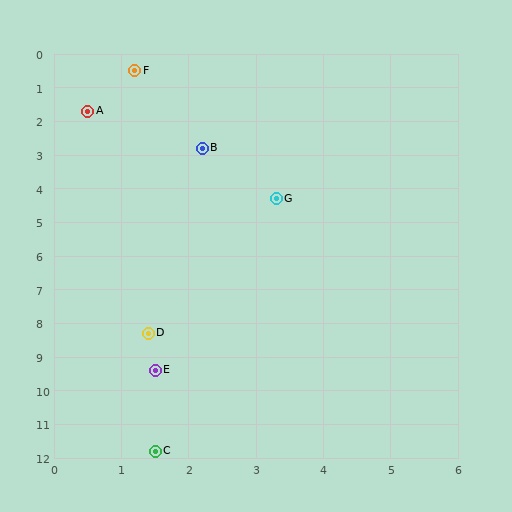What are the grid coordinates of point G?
Point G is at approximately (3.3, 4.3).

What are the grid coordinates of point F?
Point F is at approximately (1.2, 0.5).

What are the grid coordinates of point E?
Point E is at approximately (1.5, 9.4).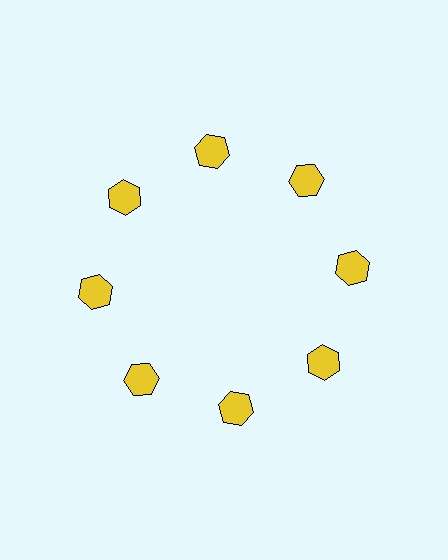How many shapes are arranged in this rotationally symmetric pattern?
There are 8 shapes, arranged in 8 groups of 1.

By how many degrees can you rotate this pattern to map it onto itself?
The pattern maps onto itself every 45 degrees of rotation.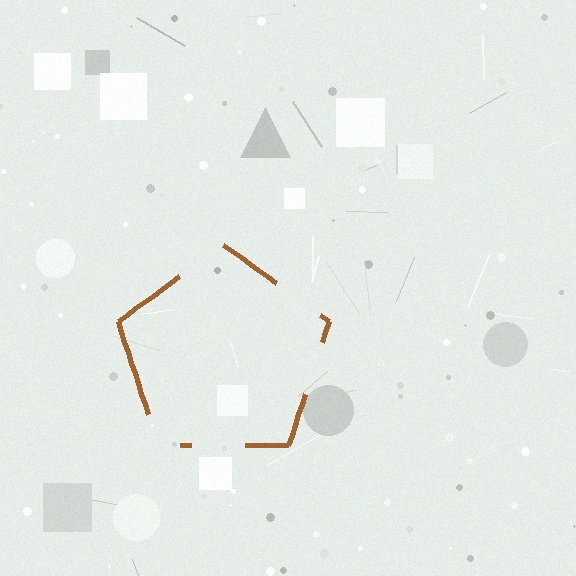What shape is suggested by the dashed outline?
The dashed outline suggests a pentagon.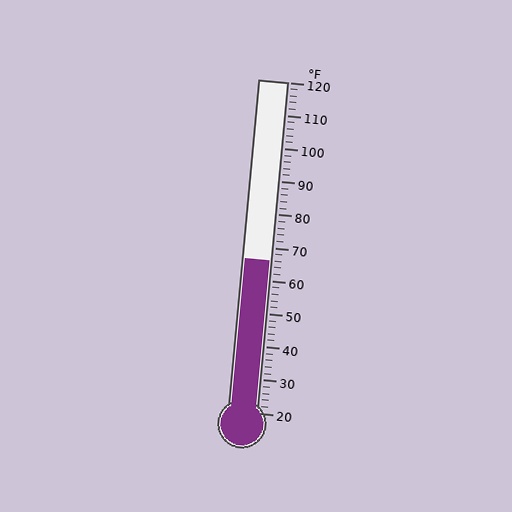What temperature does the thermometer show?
The thermometer shows approximately 66°F.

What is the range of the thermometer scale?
The thermometer scale ranges from 20°F to 120°F.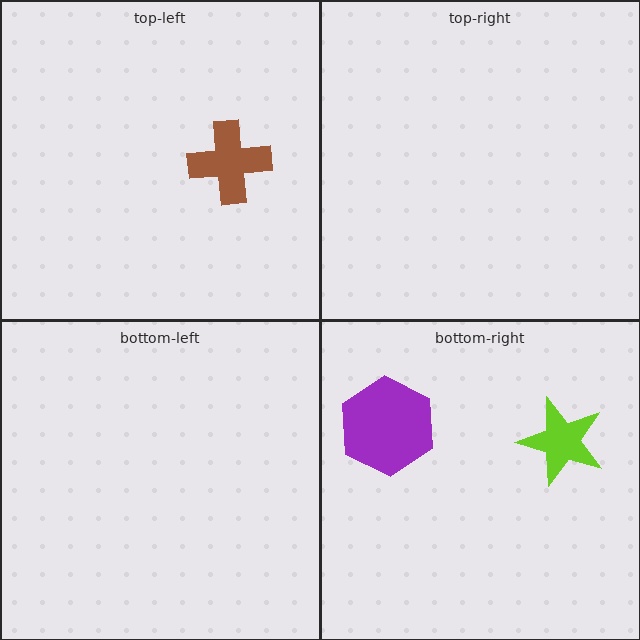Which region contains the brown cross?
The top-left region.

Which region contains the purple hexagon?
The bottom-right region.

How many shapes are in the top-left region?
1.